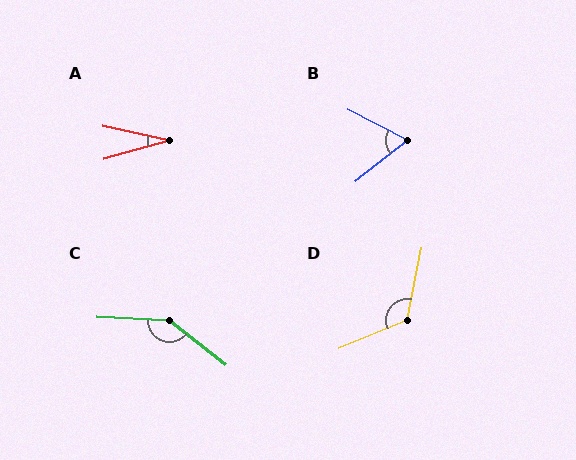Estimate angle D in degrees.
Approximately 124 degrees.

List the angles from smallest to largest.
A (27°), B (65°), D (124°), C (144°).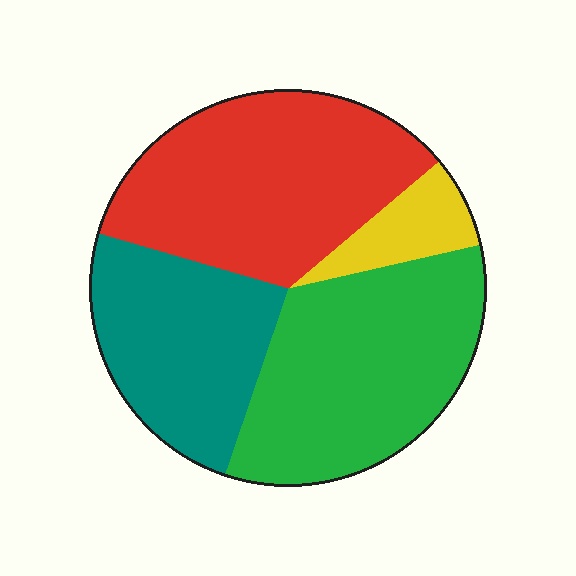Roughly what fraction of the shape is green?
Green takes up about one third (1/3) of the shape.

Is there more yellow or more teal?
Teal.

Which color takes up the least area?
Yellow, at roughly 10%.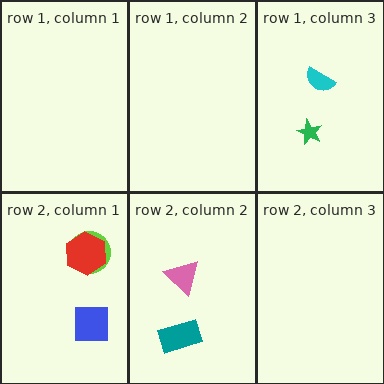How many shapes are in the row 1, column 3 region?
2.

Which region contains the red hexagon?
The row 2, column 1 region.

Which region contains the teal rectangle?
The row 2, column 2 region.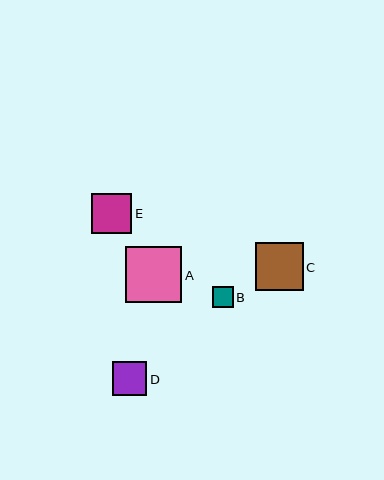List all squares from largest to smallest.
From largest to smallest: A, C, E, D, B.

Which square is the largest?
Square A is the largest with a size of approximately 56 pixels.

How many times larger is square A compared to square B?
Square A is approximately 2.7 times the size of square B.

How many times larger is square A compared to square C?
Square A is approximately 1.2 times the size of square C.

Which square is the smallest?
Square B is the smallest with a size of approximately 21 pixels.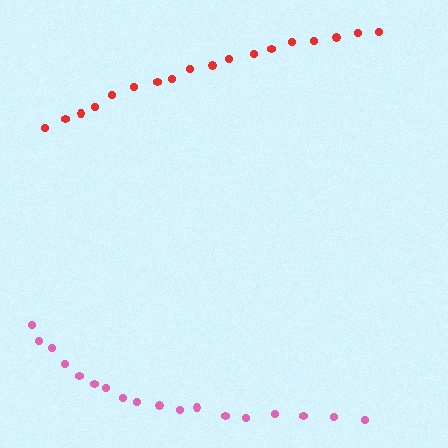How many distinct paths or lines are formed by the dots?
There are 2 distinct paths.